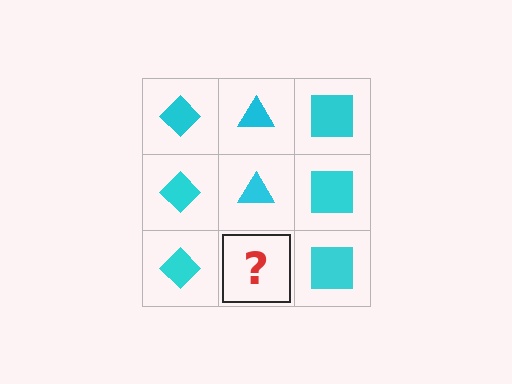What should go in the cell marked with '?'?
The missing cell should contain a cyan triangle.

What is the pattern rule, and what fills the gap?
The rule is that each column has a consistent shape. The gap should be filled with a cyan triangle.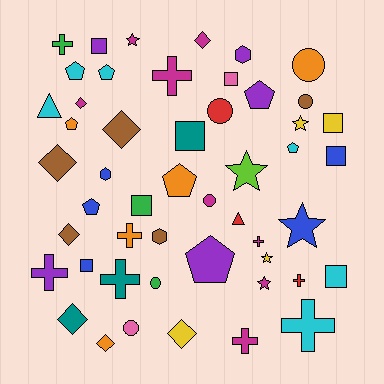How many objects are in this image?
There are 50 objects.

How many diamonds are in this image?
There are 8 diamonds.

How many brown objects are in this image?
There are 5 brown objects.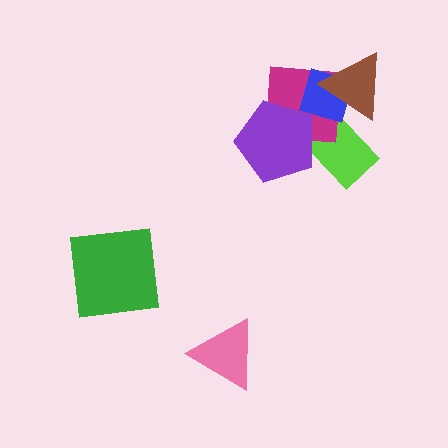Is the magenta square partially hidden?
Yes, it is partially covered by another shape.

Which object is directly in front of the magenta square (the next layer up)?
The blue diamond is directly in front of the magenta square.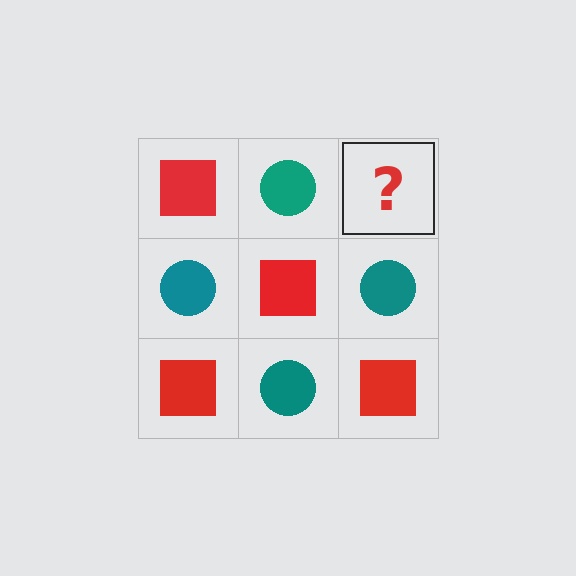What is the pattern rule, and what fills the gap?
The rule is that it alternates red square and teal circle in a checkerboard pattern. The gap should be filled with a red square.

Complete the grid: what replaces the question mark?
The question mark should be replaced with a red square.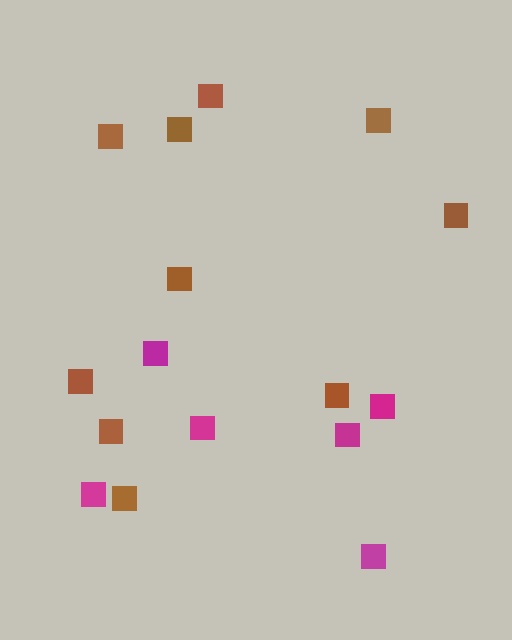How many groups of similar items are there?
There are 2 groups: one group of brown squares (10) and one group of magenta squares (6).